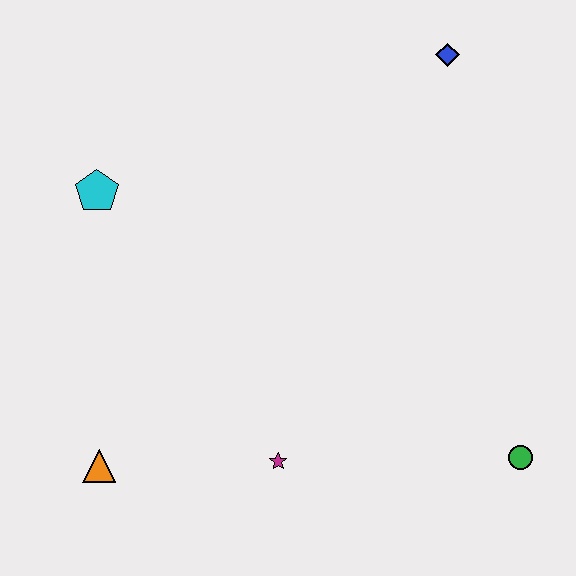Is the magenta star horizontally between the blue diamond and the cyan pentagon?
Yes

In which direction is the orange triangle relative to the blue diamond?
The orange triangle is below the blue diamond.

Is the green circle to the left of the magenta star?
No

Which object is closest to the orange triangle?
The magenta star is closest to the orange triangle.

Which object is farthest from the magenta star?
The blue diamond is farthest from the magenta star.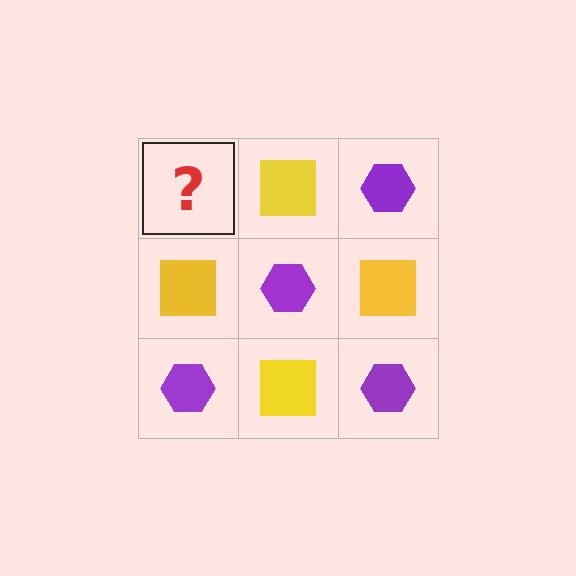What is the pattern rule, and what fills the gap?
The rule is that it alternates purple hexagon and yellow square in a checkerboard pattern. The gap should be filled with a purple hexagon.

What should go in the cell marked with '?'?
The missing cell should contain a purple hexagon.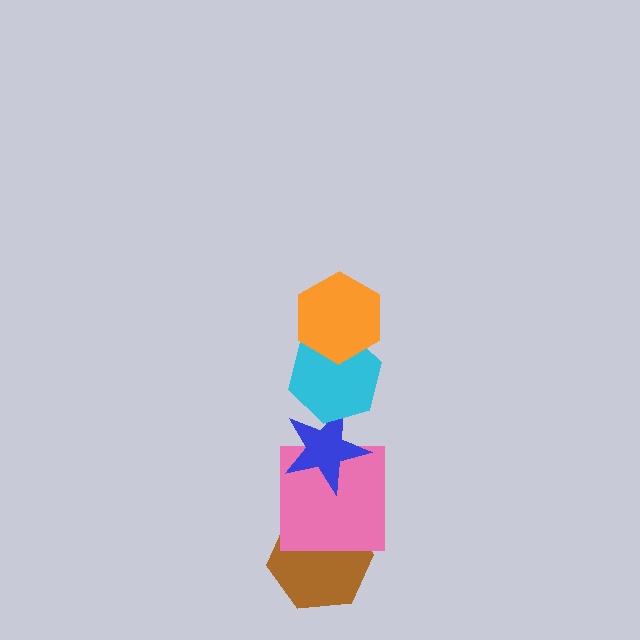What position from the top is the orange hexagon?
The orange hexagon is 1st from the top.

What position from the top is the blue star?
The blue star is 3rd from the top.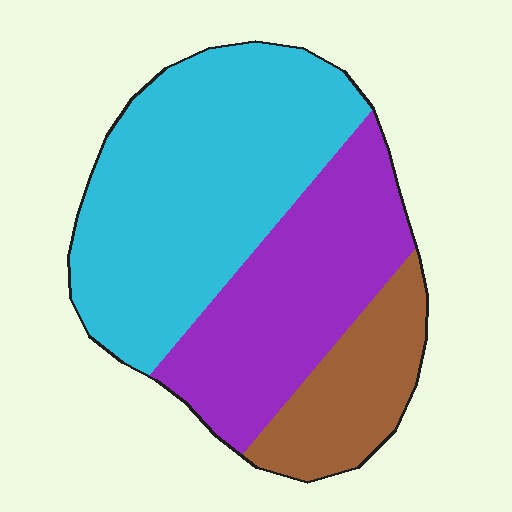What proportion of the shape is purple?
Purple takes up about one third (1/3) of the shape.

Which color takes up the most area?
Cyan, at roughly 50%.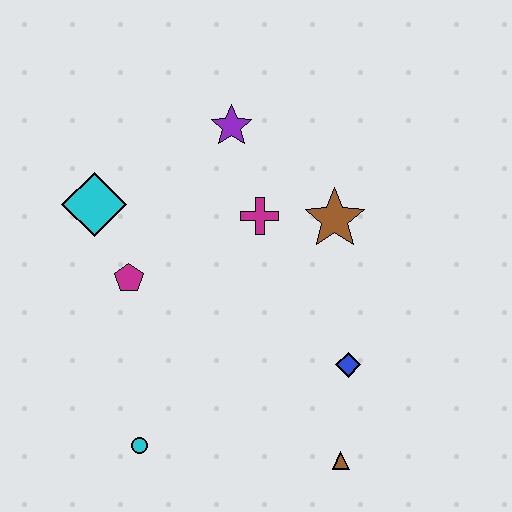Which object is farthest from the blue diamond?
The cyan diamond is farthest from the blue diamond.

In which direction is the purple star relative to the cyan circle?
The purple star is above the cyan circle.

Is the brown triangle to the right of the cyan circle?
Yes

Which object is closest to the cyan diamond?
The magenta pentagon is closest to the cyan diamond.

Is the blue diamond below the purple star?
Yes